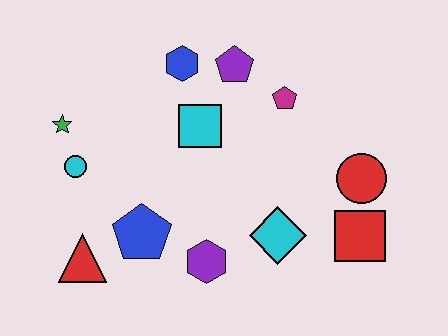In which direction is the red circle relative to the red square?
The red circle is above the red square.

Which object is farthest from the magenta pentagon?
The red triangle is farthest from the magenta pentagon.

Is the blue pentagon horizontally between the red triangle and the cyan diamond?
Yes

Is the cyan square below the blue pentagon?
No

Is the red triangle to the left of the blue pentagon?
Yes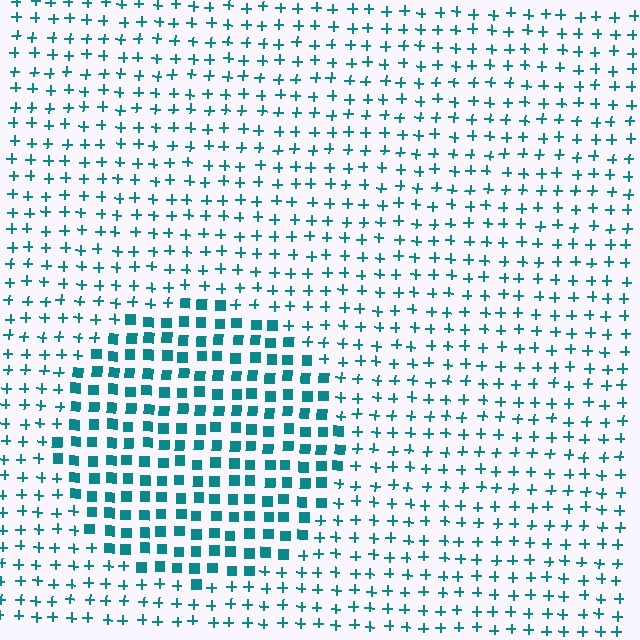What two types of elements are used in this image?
The image uses squares inside the circle region and plus signs outside it.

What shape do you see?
I see a circle.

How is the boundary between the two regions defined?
The boundary is defined by a change in element shape: squares inside vs. plus signs outside. All elements share the same color and spacing.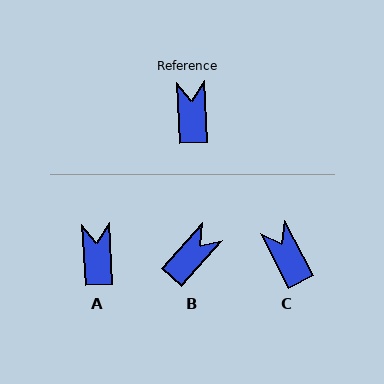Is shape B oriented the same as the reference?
No, it is off by about 45 degrees.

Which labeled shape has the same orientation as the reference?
A.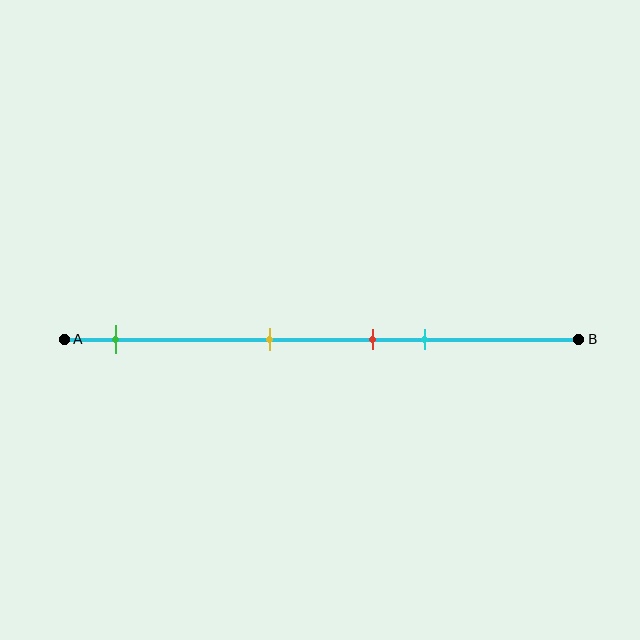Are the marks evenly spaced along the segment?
No, the marks are not evenly spaced.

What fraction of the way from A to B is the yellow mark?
The yellow mark is approximately 40% (0.4) of the way from A to B.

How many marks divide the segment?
There are 4 marks dividing the segment.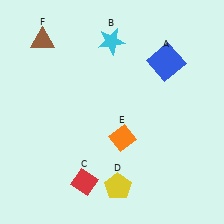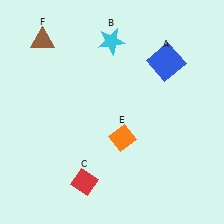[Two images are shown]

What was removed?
The yellow pentagon (D) was removed in Image 2.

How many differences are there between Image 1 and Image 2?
There is 1 difference between the two images.